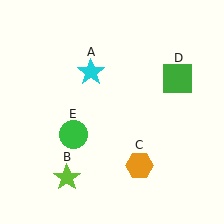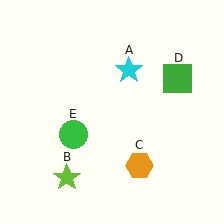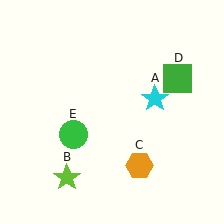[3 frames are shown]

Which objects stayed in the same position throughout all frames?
Lime star (object B) and orange hexagon (object C) and green square (object D) and green circle (object E) remained stationary.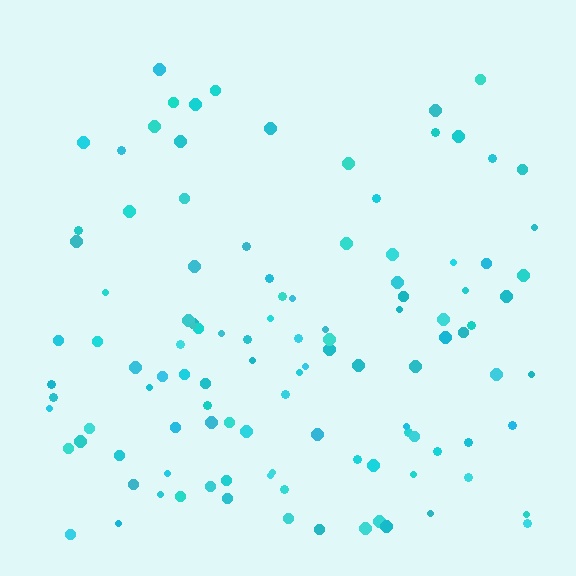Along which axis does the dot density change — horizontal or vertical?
Vertical.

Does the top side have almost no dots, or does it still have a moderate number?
Still a moderate number, just noticeably fewer than the bottom.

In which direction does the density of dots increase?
From top to bottom, with the bottom side densest.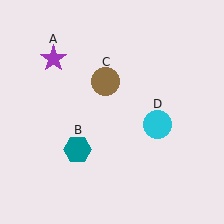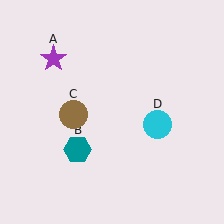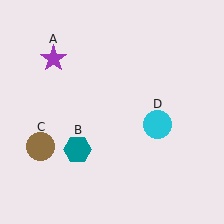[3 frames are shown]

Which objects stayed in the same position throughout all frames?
Purple star (object A) and teal hexagon (object B) and cyan circle (object D) remained stationary.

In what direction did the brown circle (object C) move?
The brown circle (object C) moved down and to the left.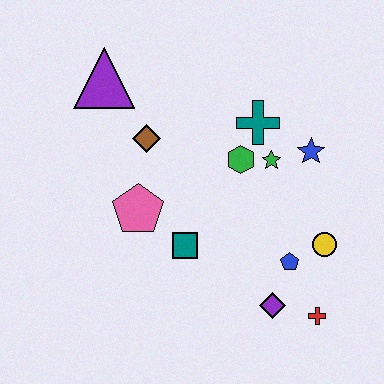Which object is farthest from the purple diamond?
The purple triangle is farthest from the purple diamond.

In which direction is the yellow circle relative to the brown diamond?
The yellow circle is to the right of the brown diamond.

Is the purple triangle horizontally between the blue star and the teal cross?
No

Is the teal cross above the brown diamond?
Yes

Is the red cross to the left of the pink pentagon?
No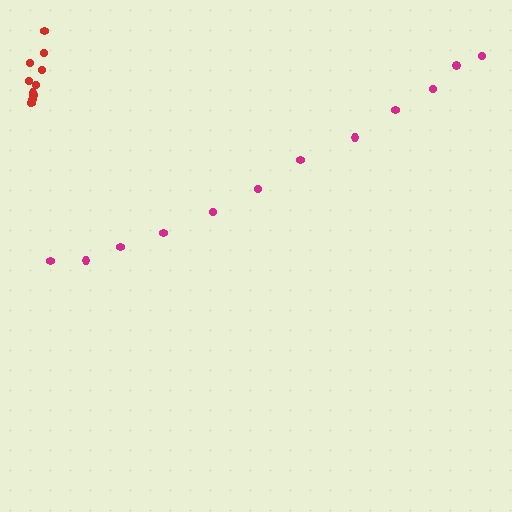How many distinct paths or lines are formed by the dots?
There are 2 distinct paths.